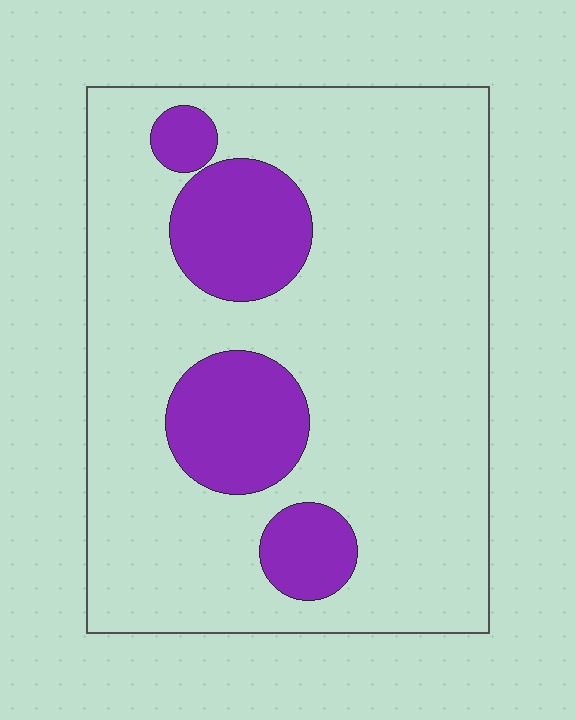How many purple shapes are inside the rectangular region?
4.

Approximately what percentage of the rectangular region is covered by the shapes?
Approximately 20%.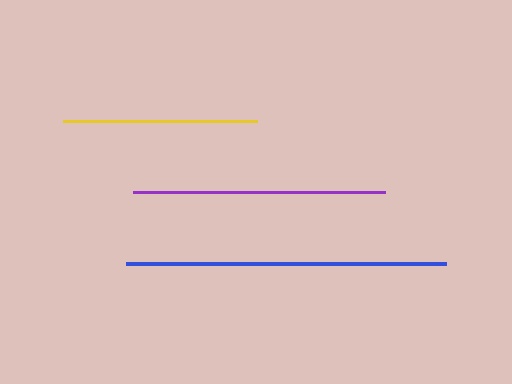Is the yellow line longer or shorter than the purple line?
The purple line is longer than the yellow line.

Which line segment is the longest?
The blue line is the longest at approximately 319 pixels.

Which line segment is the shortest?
The yellow line is the shortest at approximately 195 pixels.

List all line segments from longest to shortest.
From longest to shortest: blue, purple, yellow.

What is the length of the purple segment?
The purple segment is approximately 252 pixels long.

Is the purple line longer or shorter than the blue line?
The blue line is longer than the purple line.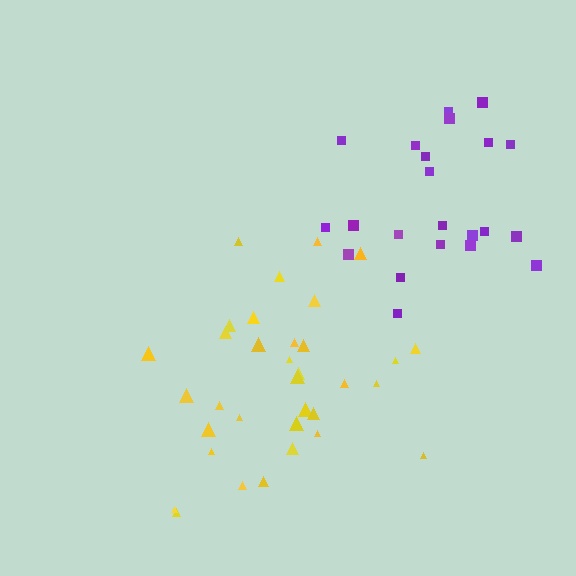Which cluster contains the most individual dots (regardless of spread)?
Yellow (34).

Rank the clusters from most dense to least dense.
yellow, purple.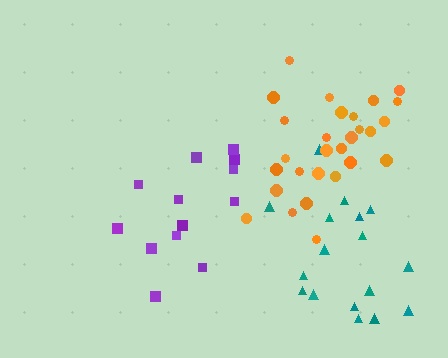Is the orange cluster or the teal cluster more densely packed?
Orange.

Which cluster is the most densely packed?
Orange.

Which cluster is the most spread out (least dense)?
Teal.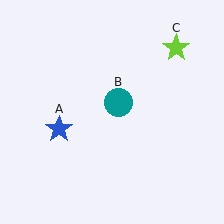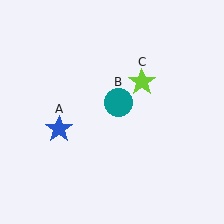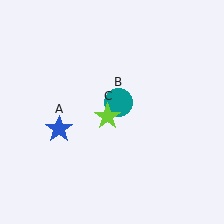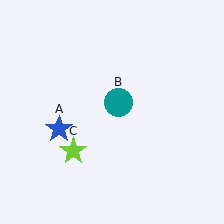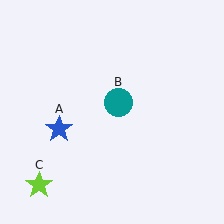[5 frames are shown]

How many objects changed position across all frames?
1 object changed position: lime star (object C).